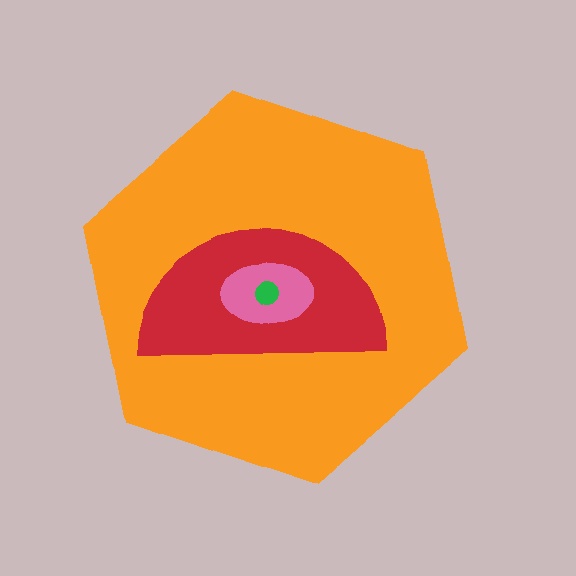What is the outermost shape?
The orange hexagon.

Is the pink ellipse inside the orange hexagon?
Yes.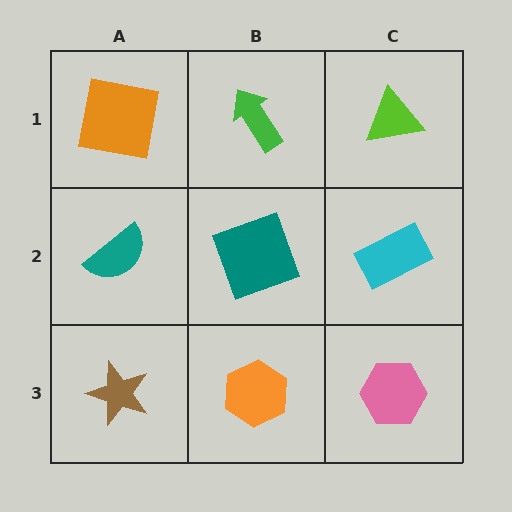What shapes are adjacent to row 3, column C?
A cyan rectangle (row 2, column C), an orange hexagon (row 3, column B).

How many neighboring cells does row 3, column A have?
2.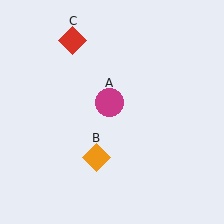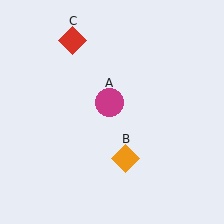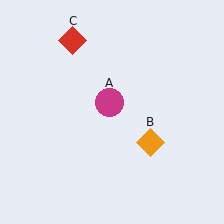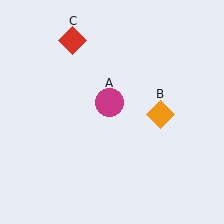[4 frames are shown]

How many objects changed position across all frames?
1 object changed position: orange diamond (object B).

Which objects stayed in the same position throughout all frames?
Magenta circle (object A) and red diamond (object C) remained stationary.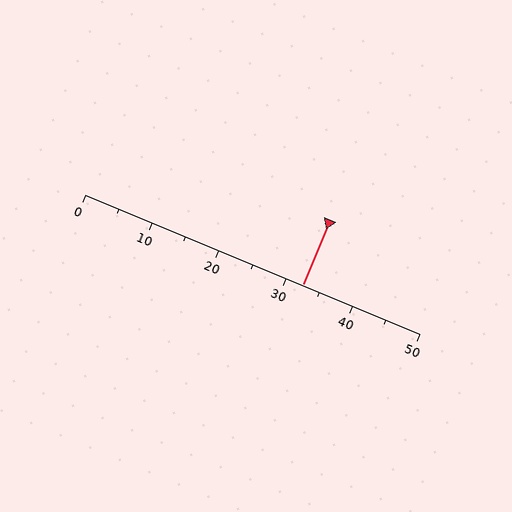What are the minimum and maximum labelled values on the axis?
The axis runs from 0 to 50.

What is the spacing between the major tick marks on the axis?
The major ticks are spaced 10 apart.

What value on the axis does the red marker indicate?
The marker indicates approximately 32.5.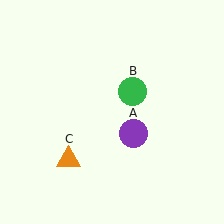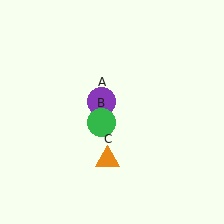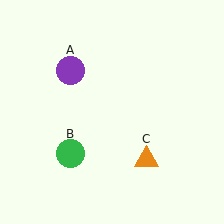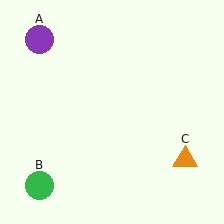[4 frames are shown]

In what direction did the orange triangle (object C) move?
The orange triangle (object C) moved right.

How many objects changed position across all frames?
3 objects changed position: purple circle (object A), green circle (object B), orange triangle (object C).